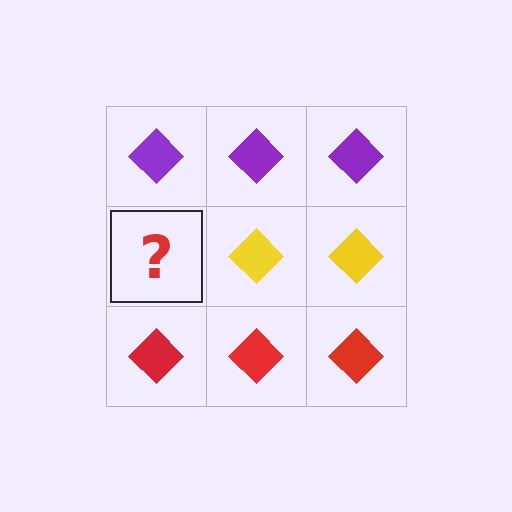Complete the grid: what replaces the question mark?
The question mark should be replaced with a yellow diamond.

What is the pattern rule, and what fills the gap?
The rule is that each row has a consistent color. The gap should be filled with a yellow diamond.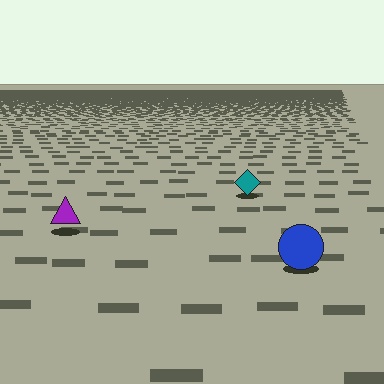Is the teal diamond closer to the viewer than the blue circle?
No. The blue circle is closer — you can tell from the texture gradient: the ground texture is coarser near it.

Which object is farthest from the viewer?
The teal diamond is farthest from the viewer. It appears smaller and the ground texture around it is denser.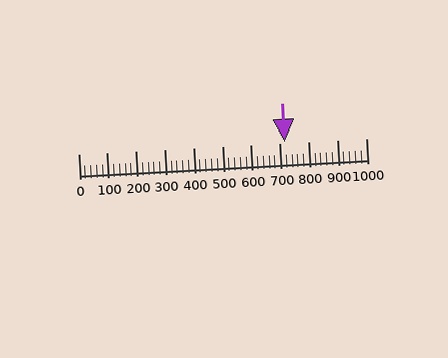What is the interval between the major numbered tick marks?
The major tick marks are spaced 100 units apart.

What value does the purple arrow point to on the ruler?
The purple arrow points to approximately 716.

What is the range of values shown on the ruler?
The ruler shows values from 0 to 1000.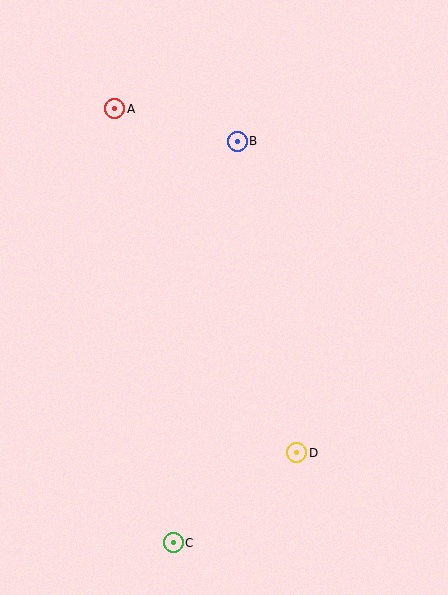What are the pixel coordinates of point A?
Point A is at (115, 109).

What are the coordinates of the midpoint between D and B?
The midpoint between D and B is at (267, 297).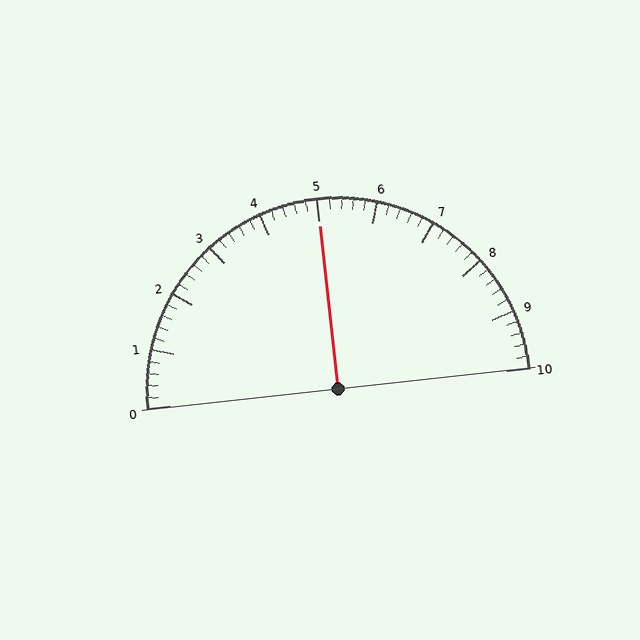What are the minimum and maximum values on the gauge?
The gauge ranges from 0 to 10.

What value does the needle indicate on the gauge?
The needle indicates approximately 5.0.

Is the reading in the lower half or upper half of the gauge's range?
The reading is in the upper half of the range (0 to 10).